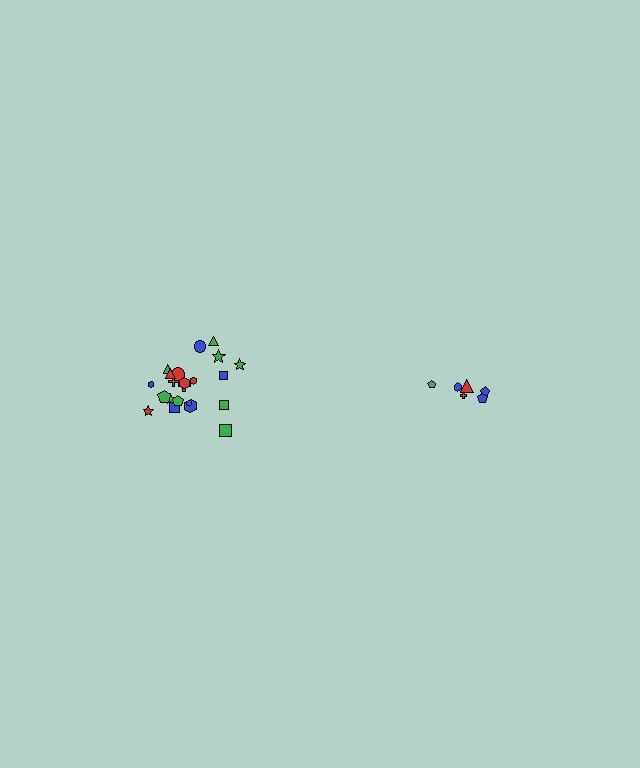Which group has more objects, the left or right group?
The left group.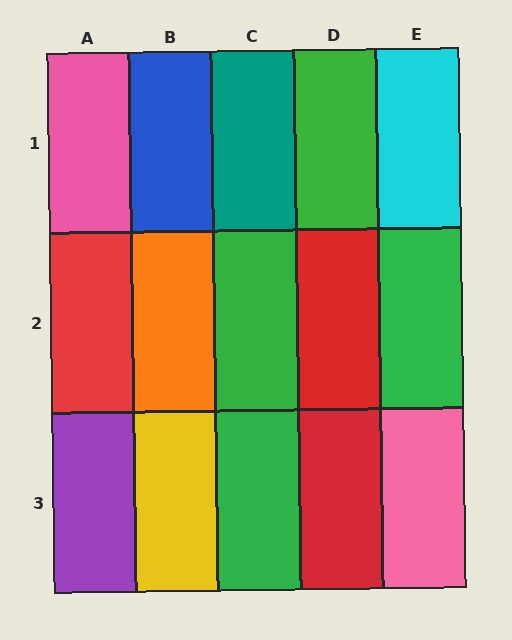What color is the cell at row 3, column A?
Purple.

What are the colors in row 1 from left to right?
Pink, blue, teal, green, cyan.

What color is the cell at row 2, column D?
Red.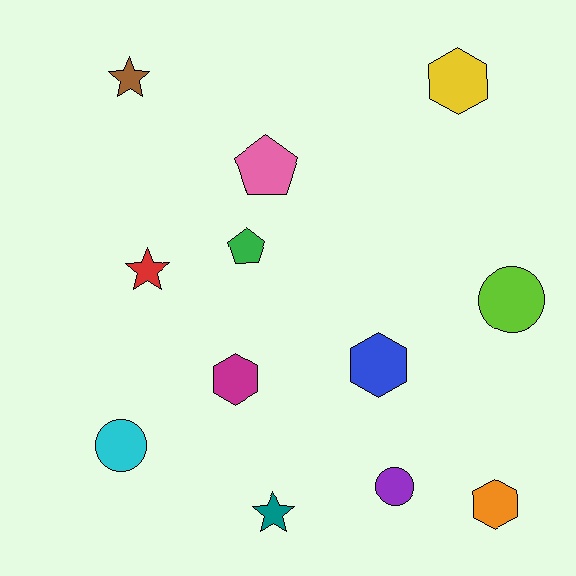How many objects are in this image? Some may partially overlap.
There are 12 objects.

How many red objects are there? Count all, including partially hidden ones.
There is 1 red object.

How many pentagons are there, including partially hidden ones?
There are 2 pentagons.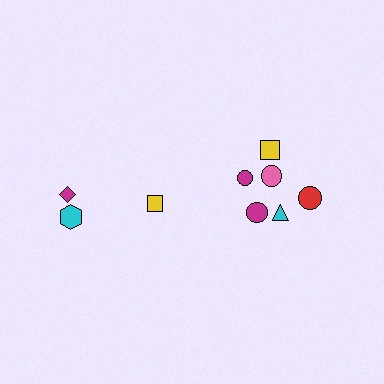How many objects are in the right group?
There are 6 objects.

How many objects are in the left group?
There are 3 objects.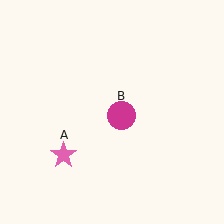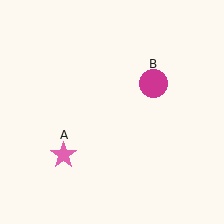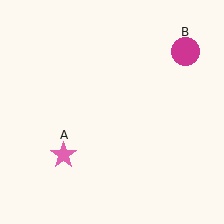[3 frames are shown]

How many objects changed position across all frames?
1 object changed position: magenta circle (object B).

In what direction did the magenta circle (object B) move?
The magenta circle (object B) moved up and to the right.